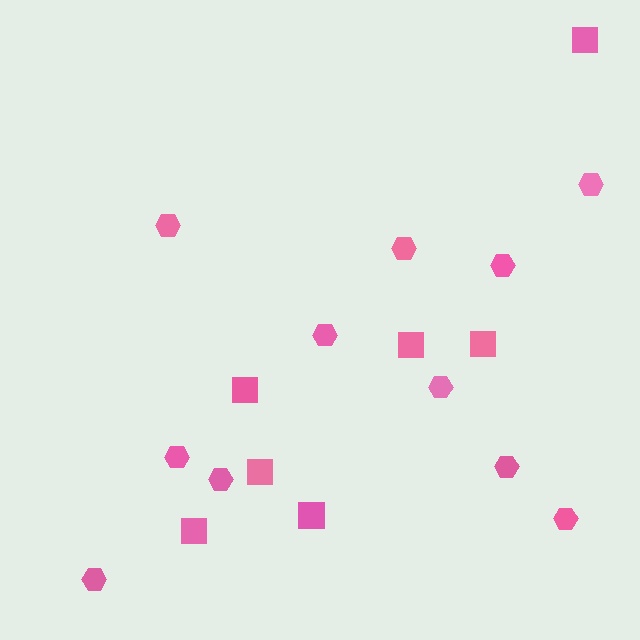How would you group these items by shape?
There are 2 groups: one group of squares (7) and one group of hexagons (11).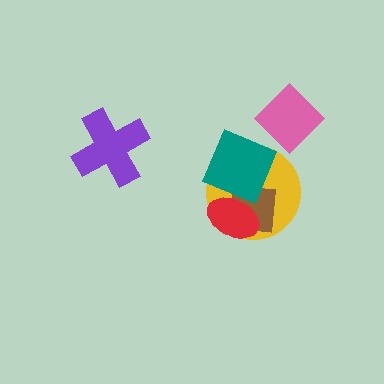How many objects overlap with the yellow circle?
3 objects overlap with the yellow circle.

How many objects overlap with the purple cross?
0 objects overlap with the purple cross.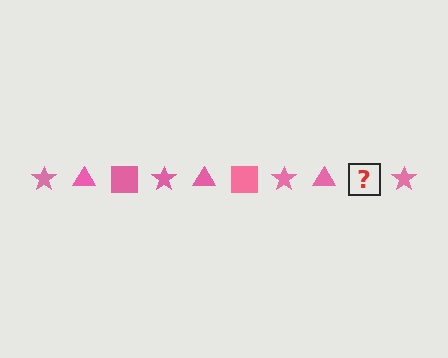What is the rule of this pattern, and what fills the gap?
The rule is that the pattern cycles through star, triangle, square shapes in pink. The gap should be filled with a pink square.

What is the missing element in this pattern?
The missing element is a pink square.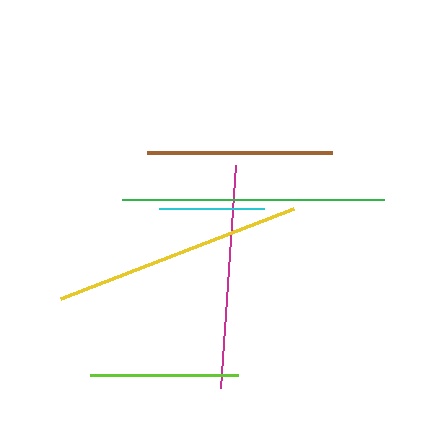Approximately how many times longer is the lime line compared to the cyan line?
The lime line is approximately 1.4 times the length of the cyan line.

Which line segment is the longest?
The green line is the longest at approximately 262 pixels.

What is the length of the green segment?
The green segment is approximately 262 pixels long.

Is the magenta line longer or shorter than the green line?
The green line is longer than the magenta line.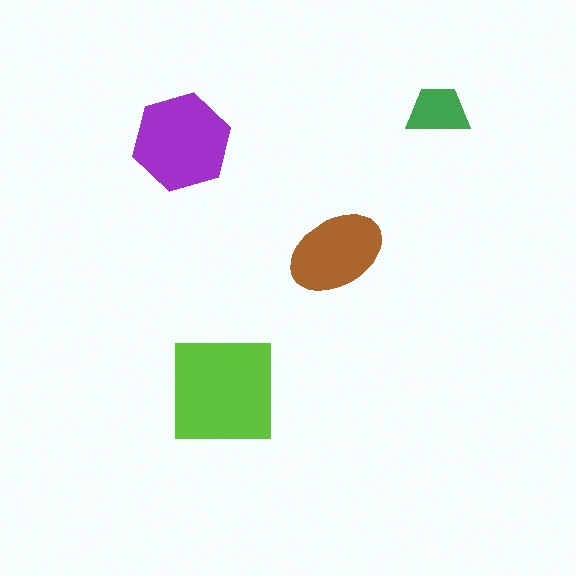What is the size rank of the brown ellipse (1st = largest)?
3rd.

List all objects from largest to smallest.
The lime square, the purple hexagon, the brown ellipse, the green trapezoid.